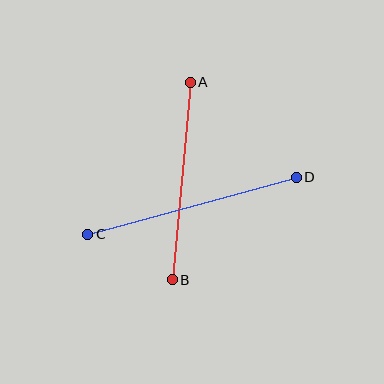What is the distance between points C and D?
The distance is approximately 216 pixels.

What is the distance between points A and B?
The distance is approximately 198 pixels.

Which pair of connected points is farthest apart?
Points C and D are farthest apart.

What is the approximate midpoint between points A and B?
The midpoint is at approximately (181, 181) pixels.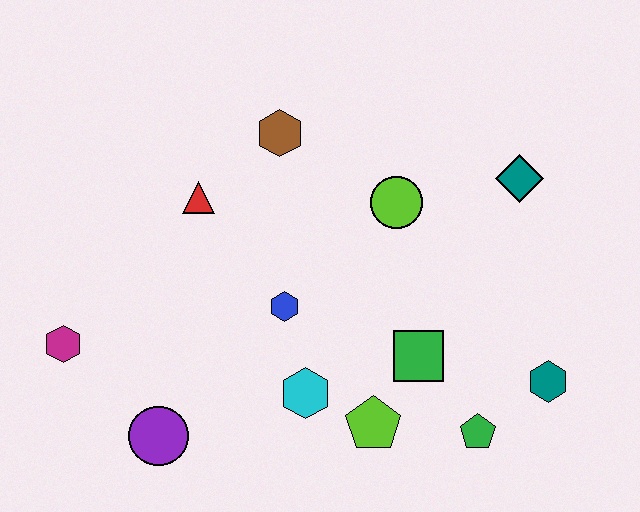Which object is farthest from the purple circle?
The teal diamond is farthest from the purple circle.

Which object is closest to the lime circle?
The teal diamond is closest to the lime circle.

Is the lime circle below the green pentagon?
No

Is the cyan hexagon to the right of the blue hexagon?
Yes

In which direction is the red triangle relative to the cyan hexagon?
The red triangle is above the cyan hexagon.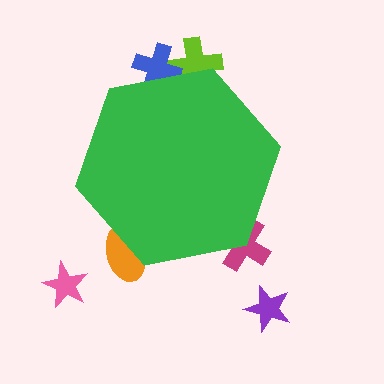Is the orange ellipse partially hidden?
Yes, the orange ellipse is partially hidden behind the green hexagon.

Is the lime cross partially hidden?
Yes, the lime cross is partially hidden behind the green hexagon.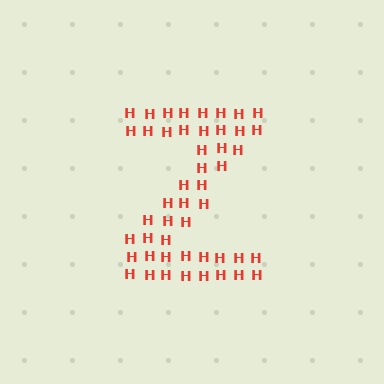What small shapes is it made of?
It is made of small letter H's.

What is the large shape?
The large shape is the letter Z.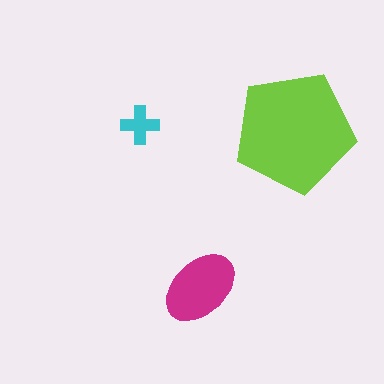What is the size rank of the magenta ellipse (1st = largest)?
2nd.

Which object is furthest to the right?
The lime pentagon is rightmost.